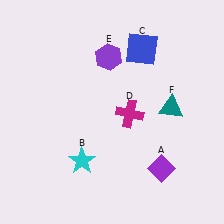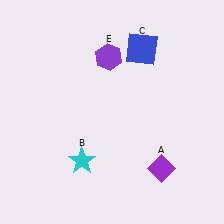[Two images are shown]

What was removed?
The magenta cross (D), the teal triangle (F) were removed in Image 2.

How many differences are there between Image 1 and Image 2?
There are 2 differences between the two images.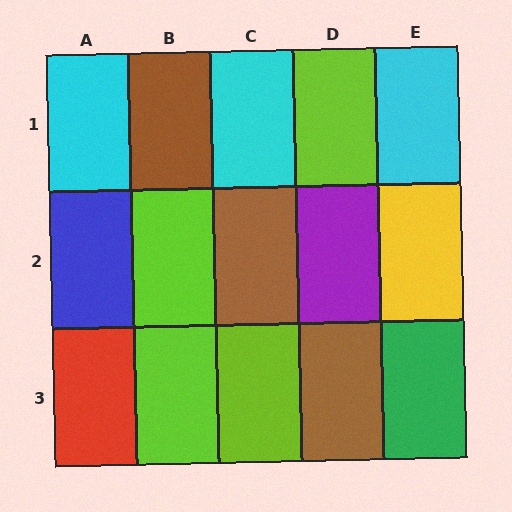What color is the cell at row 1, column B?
Brown.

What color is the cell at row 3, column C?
Lime.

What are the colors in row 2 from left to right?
Blue, lime, brown, purple, yellow.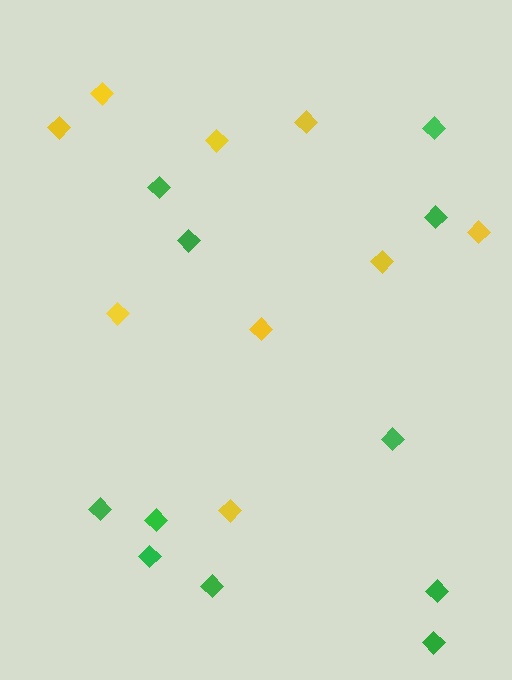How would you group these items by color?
There are 2 groups: one group of yellow diamonds (9) and one group of green diamonds (11).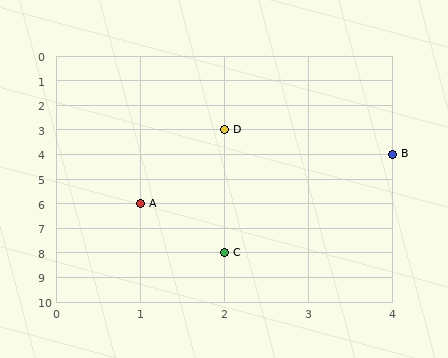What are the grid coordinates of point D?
Point D is at grid coordinates (2, 3).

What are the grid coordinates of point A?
Point A is at grid coordinates (1, 6).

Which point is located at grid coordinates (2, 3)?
Point D is at (2, 3).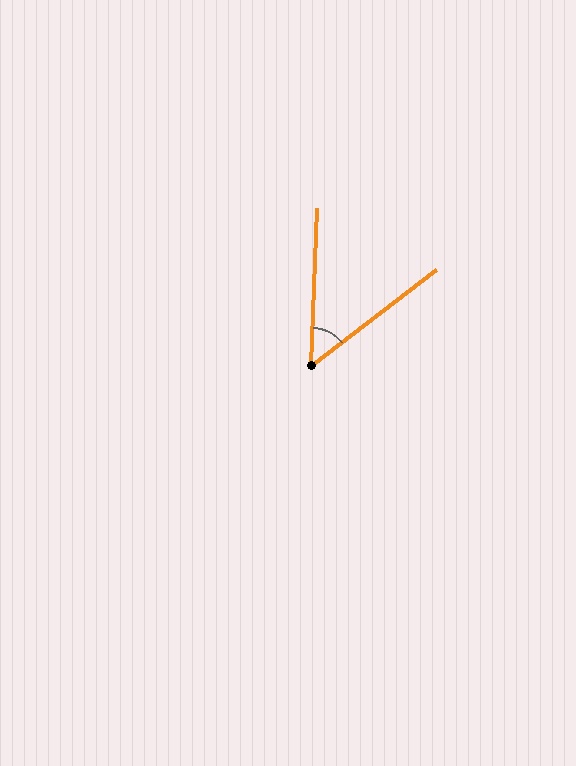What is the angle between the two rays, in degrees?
Approximately 50 degrees.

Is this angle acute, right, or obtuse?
It is acute.